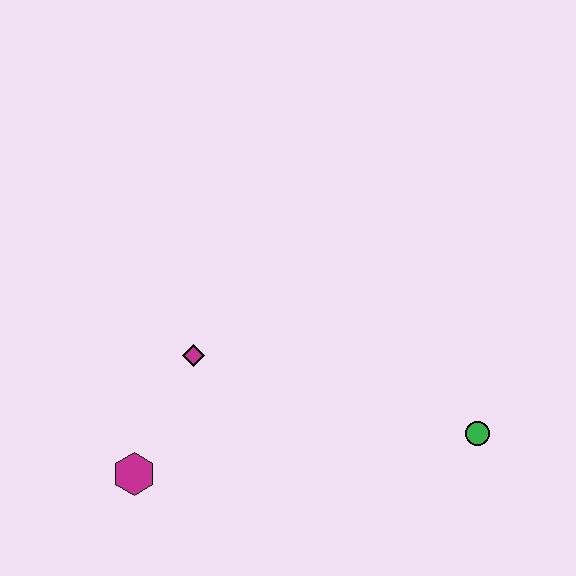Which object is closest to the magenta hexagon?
The magenta diamond is closest to the magenta hexagon.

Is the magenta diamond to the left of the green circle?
Yes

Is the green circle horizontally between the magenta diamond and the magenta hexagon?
No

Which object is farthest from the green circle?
The magenta hexagon is farthest from the green circle.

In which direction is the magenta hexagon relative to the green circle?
The magenta hexagon is to the left of the green circle.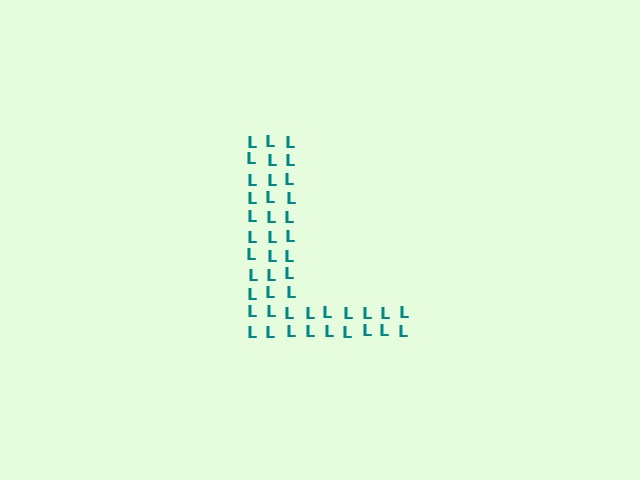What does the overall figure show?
The overall figure shows the letter L.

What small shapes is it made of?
It is made of small letter L's.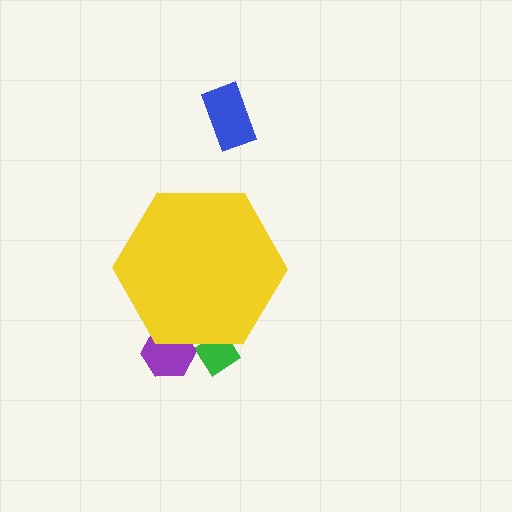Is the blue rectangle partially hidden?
No, the blue rectangle is fully visible.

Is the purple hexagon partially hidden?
Yes, the purple hexagon is partially hidden behind the yellow hexagon.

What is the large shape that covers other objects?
A yellow hexagon.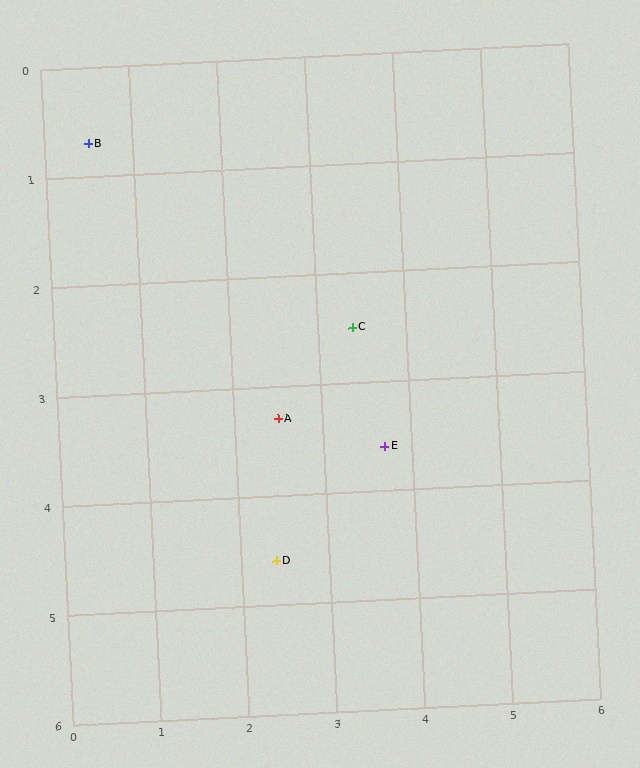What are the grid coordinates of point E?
Point E is at approximately (3.7, 3.6).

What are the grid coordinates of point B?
Point B is at approximately (0.5, 0.7).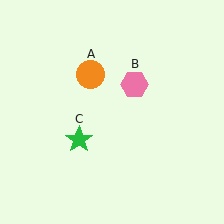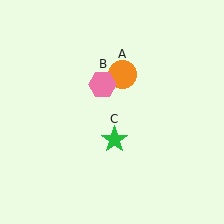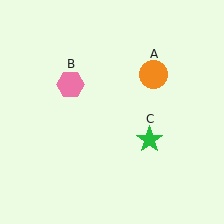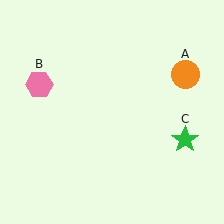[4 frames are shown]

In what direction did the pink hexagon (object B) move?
The pink hexagon (object B) moved left.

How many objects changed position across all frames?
3 objects changed position: orange circle (object A), pink hexagon (object B), green star (object C).